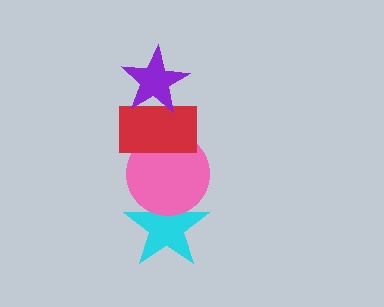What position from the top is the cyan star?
The cyan star is 4th from the top.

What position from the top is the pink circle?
The pink circle is 3rd from the top.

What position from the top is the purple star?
The purple star is 1st from the top.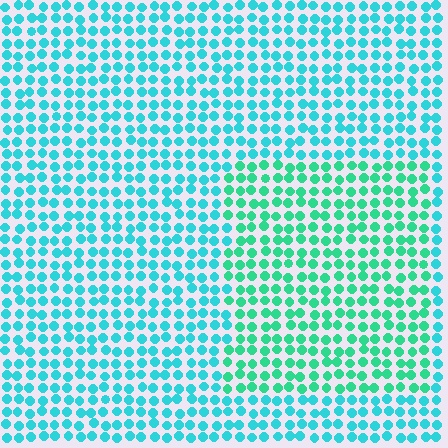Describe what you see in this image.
The image is filled with small cyan elements in a uniform arrangement. A rectangle-shaped region is visible where the elements are tinted to a slightly different hue, forming a subtle color boundary.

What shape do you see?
I see a rectangle.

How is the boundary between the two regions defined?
The boundary is defined purely by a slight shift in hue (about 28 degrees). Spacing, size, and orientation are identical on both sides.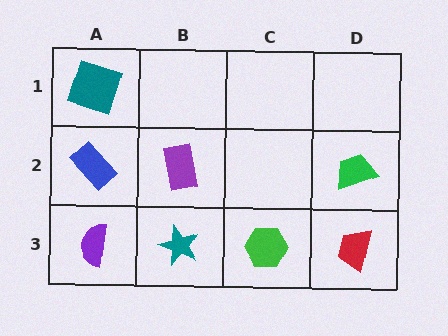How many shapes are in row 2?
3 shapes.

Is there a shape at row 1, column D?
No, that cell is empty.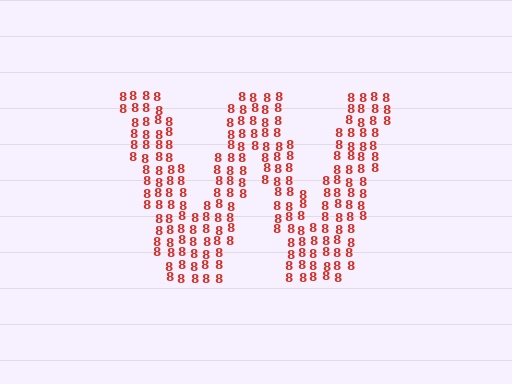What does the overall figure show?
The overall figure shows the letter W.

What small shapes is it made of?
It is made of small digit 8's.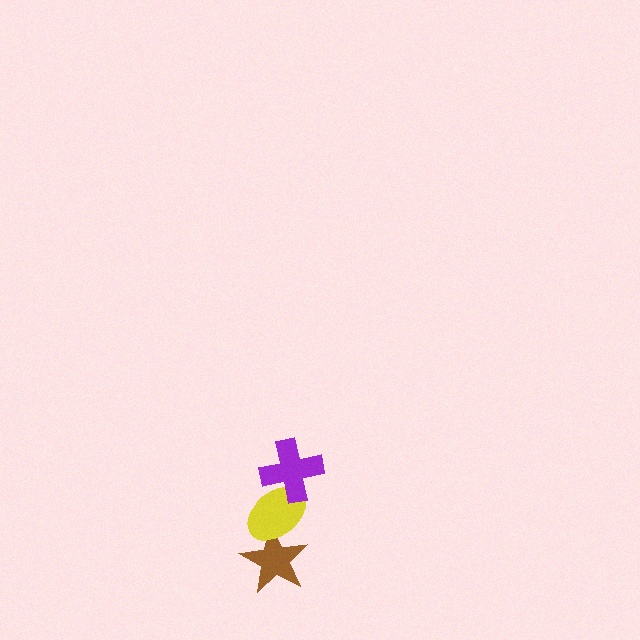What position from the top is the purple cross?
The purple cross is 1st from the top.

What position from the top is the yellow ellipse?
The yellow ellipse is 2nd from the top.